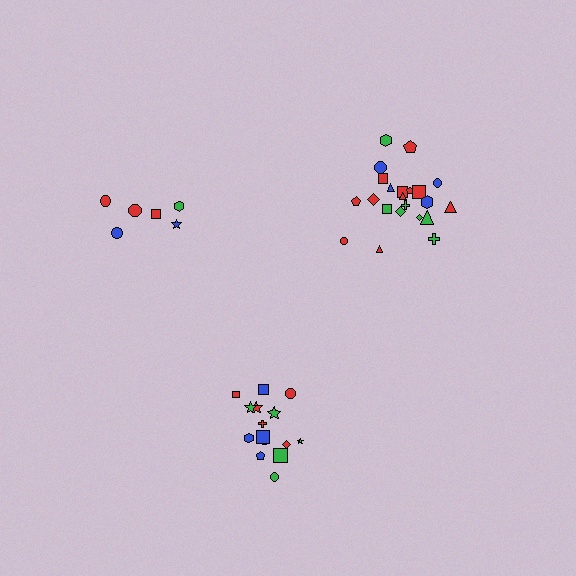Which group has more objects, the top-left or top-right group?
The top-right group.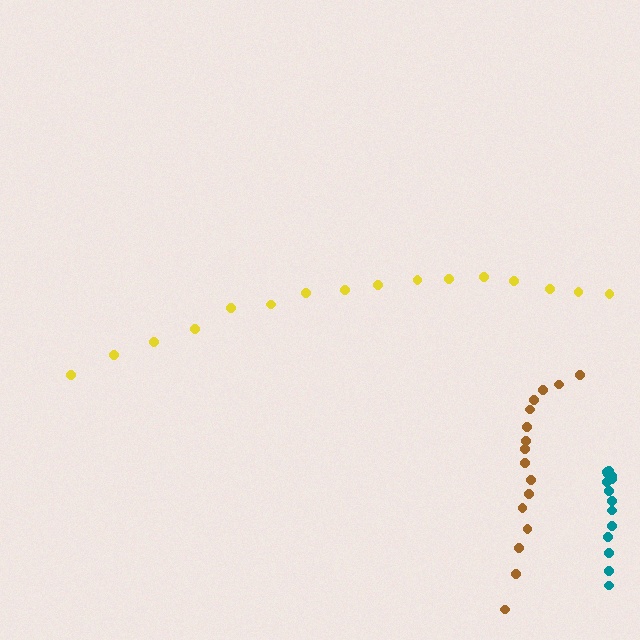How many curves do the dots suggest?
There are 3 distinct paths.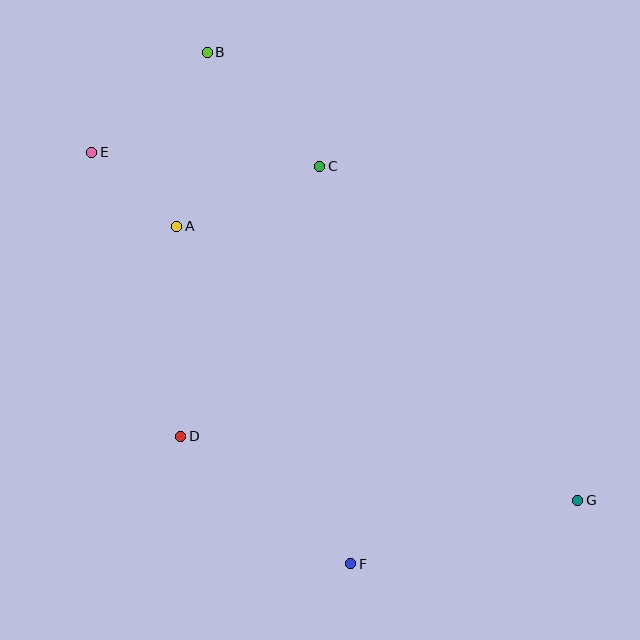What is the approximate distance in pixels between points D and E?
The distance between D and E is approximately 297 pixels.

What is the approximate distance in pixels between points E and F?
The distance between E and F is approximately 486 pixels.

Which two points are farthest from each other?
Points E and G are farthest from each other.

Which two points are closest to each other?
Points A and E are closest to each other.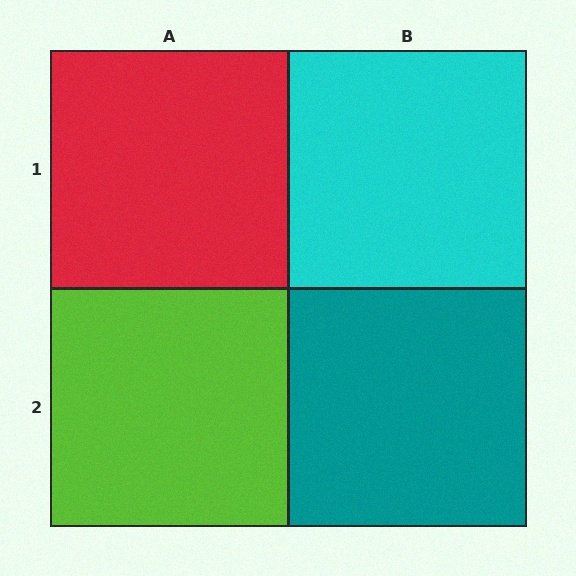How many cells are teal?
1 cell is teal.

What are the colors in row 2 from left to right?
Lime, teal.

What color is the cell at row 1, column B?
Cyan.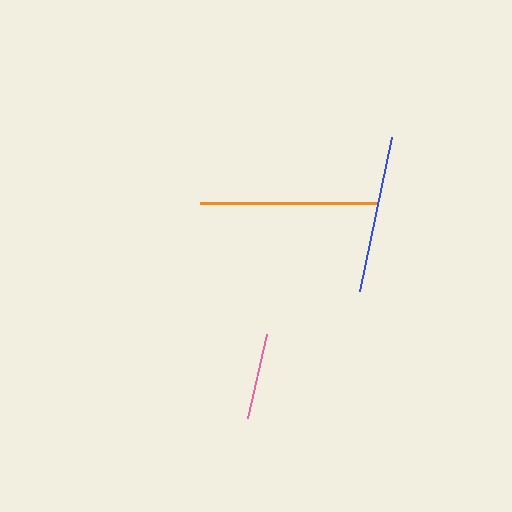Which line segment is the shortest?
The pink line is the shortest at approximately 86 pixels.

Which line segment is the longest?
The orange line is the longest at approximately 177 pixels.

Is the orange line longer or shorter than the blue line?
The orange line is longer than the blue line.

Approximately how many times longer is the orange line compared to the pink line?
The orange line is approximately 2.1 times the length of the pink line.